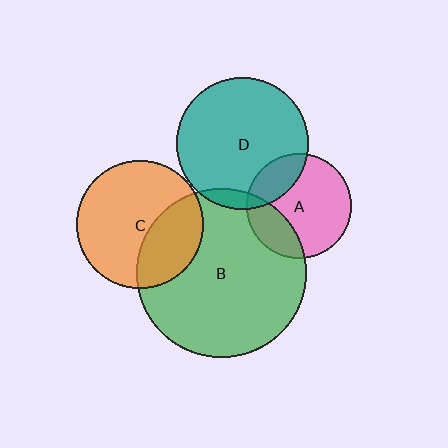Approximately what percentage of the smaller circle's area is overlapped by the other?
Approximately 25%.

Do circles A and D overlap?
Yes.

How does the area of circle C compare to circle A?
Approximately 1.5 times.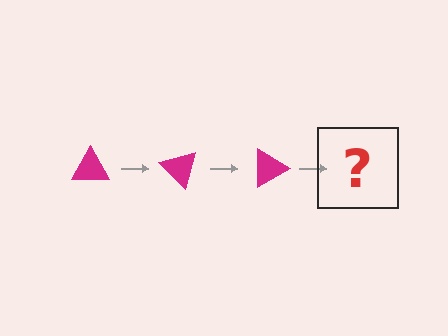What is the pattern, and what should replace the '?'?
The pattern is that the triangle rotates 45 degrees each step. The '?' should be a magenta triangle rotated 135 degrees.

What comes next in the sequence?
The next element should be a magenta triangle rotated 135 degrees.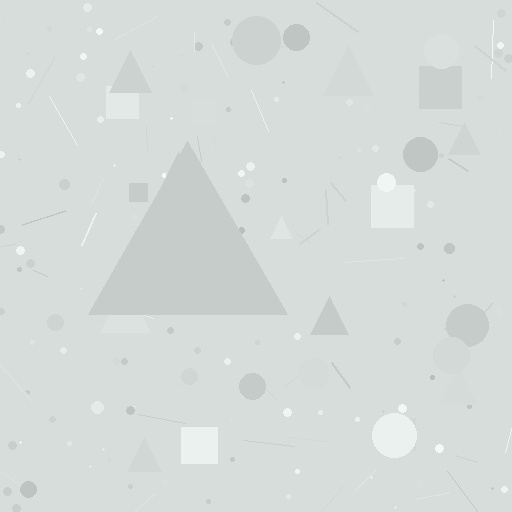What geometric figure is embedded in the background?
A triangle is embedded in the background.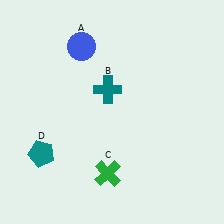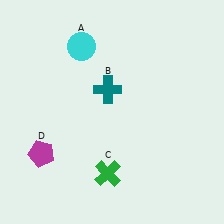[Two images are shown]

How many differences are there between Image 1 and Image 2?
There are 2 differences between the two images.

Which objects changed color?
A changed from blue to cyan. D changed from teal to magenta.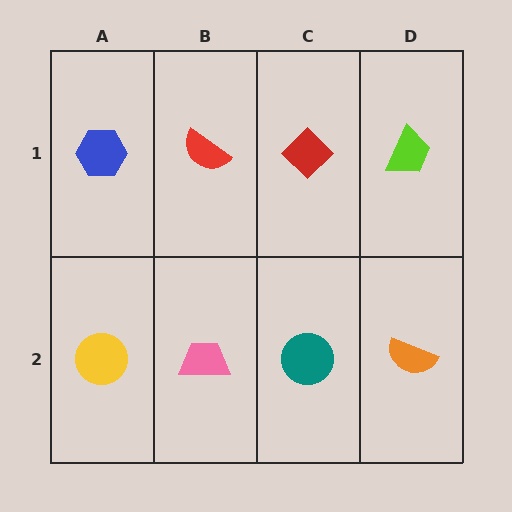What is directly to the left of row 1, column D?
A red diamond.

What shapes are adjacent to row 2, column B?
A red semicircle (row 1, column B), a yellow circle (row 2, column A), a teal circle (row 2, column C).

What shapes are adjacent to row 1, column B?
A pink trapezoid (row 2, column B), a blue hexagon (row 1, column A), a red diamond (row 1, column C).